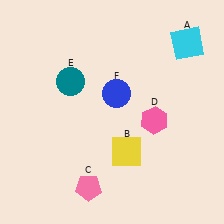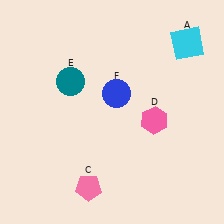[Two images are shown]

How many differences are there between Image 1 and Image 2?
There is 1 difference between the two images.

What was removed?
The yellow square (B) was removed in Image 2.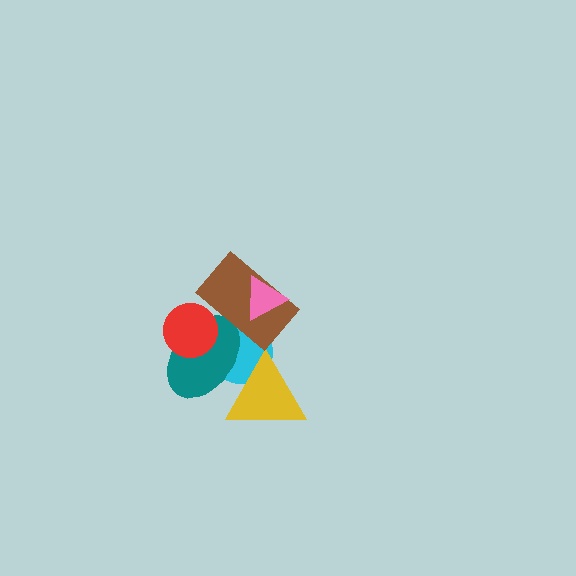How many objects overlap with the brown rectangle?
4 objects overlap with the brown rectangle.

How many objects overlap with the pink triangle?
1 object overlaps with the pink triangle.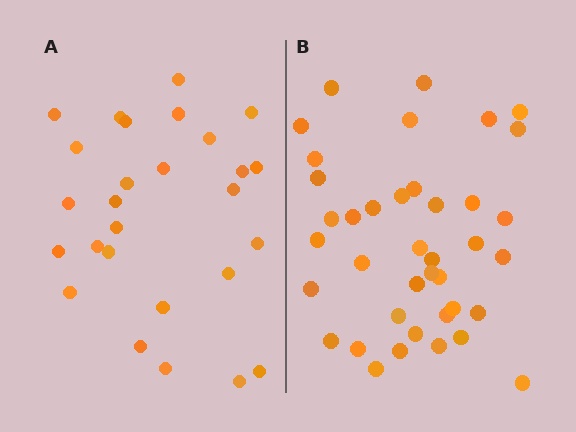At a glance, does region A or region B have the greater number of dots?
Region B (the right region) has more dots.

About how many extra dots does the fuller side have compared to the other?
Region B has roughly 12 or so more dots than region A.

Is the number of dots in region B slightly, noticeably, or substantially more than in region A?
Region B has noticeably more, but not dramatically so. The ratio is roughly 1.4 to 1.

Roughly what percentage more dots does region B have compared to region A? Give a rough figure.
About 45% more.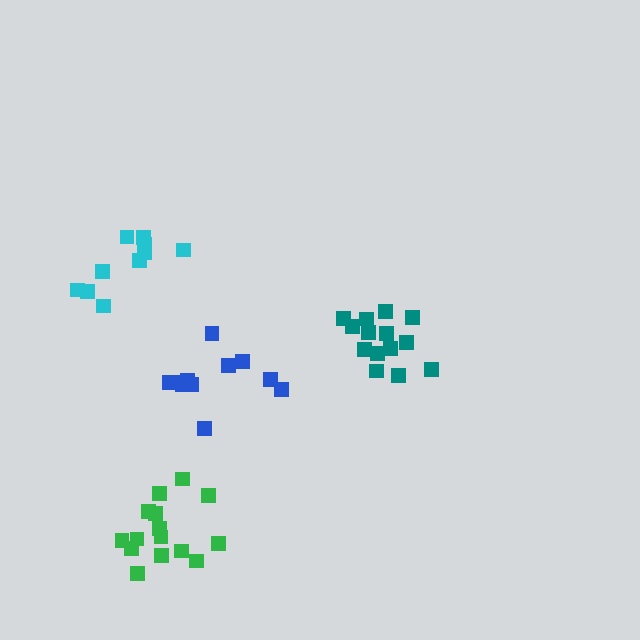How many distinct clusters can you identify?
There are 4 distinct clusters.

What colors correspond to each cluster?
The clusters are colored: teal, cyan, green, blue.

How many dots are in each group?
Group 1: 14 dots, Group 2: 10 dots, Group 3: 15 dots, Group 4: 11 dots (50 total).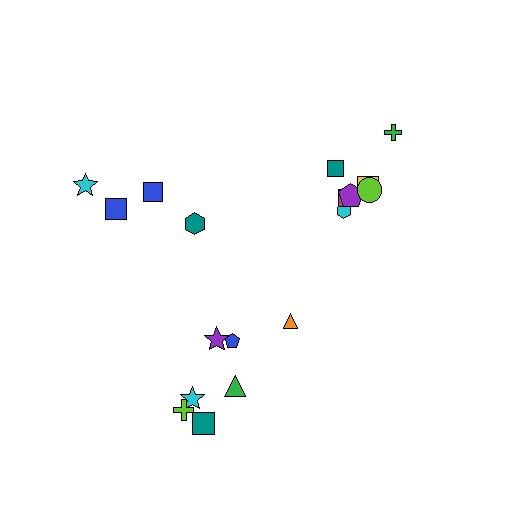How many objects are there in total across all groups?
There are 18 objects.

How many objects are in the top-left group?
There are 4 objects.